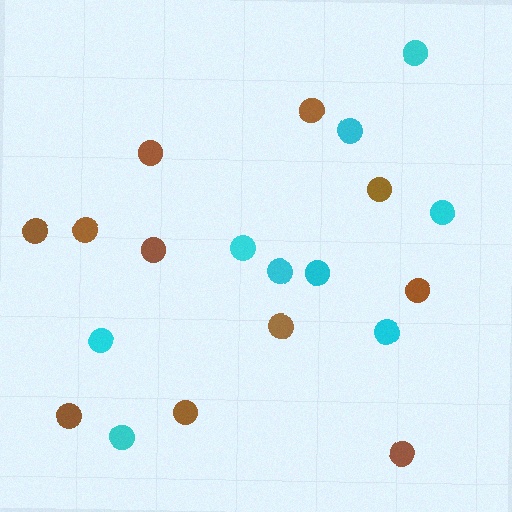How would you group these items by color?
There are 2 groups: one group of brown circles (11) and one group of cyan circles (9).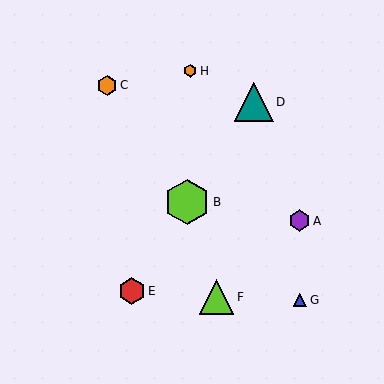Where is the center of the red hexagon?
The center of the red hexagon is at (132, 291).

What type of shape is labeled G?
Shape G is a blue triangle.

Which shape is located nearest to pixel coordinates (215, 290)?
The lime triangle (labeled F) at (217, 297) is nearest to that location.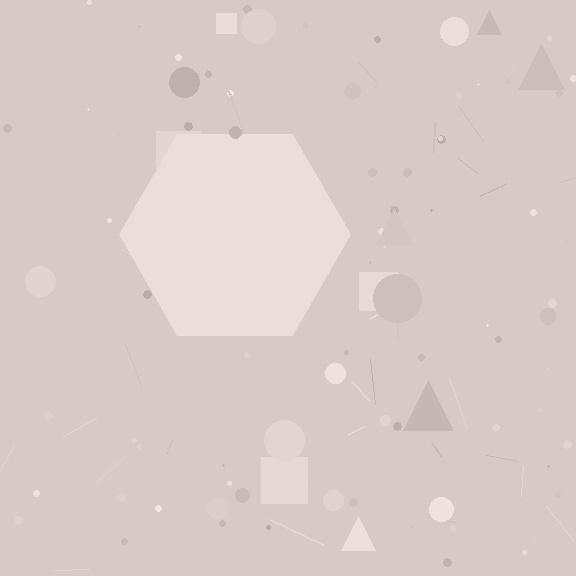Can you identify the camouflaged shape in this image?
The camouflaged shape is a hexagon.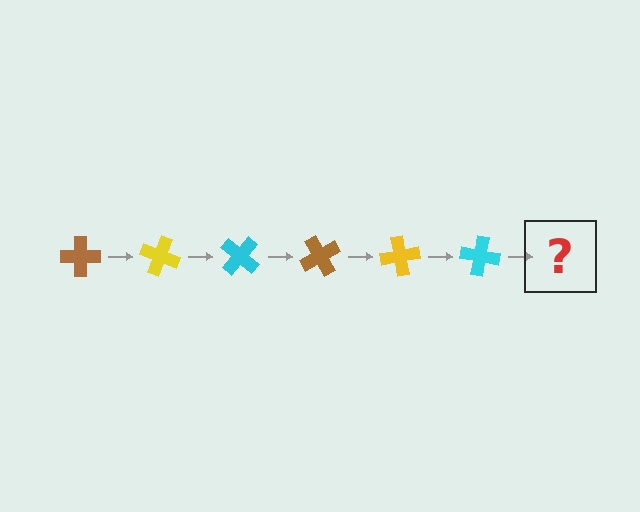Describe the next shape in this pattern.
It should be a brown cross, rotated 120 degrees from the start.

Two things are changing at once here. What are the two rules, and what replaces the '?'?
The two rules are that it rotates 20 degrees each step and the color cycles through brown, yellow, and cyan. The '?' should be a brown cross, rotated 120 degrees from the start.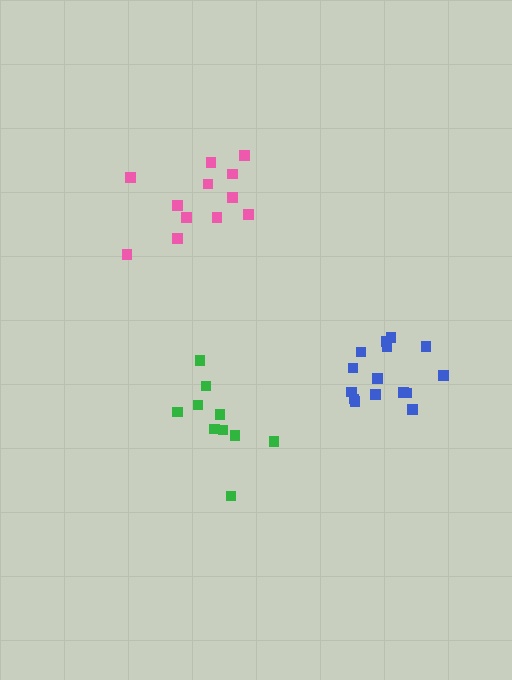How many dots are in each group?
Group 1: 10 dots, Group 2: 15 dots, Group 3: 12 dots (37 total).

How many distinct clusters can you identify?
There are 3 distinct clusters.